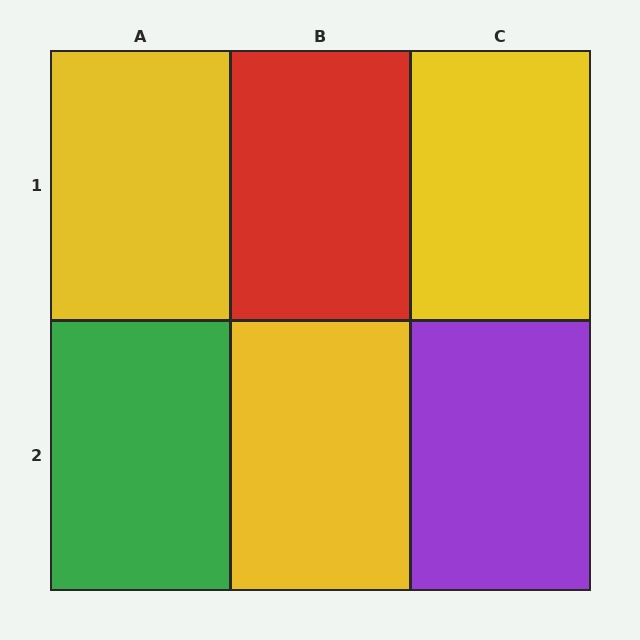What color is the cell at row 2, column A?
Green.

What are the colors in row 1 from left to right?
Yellow, red, yellow.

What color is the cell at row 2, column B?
Yellow.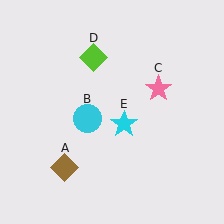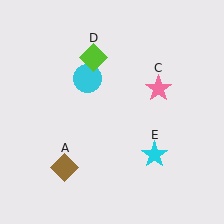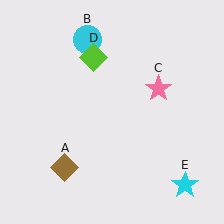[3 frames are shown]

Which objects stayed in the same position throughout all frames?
Brown diamond (object A) and pink star (object C) and lime diamond (object D) remained stationary.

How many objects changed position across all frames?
2 objects changed position: cyan circle (object B), cyan star (object E).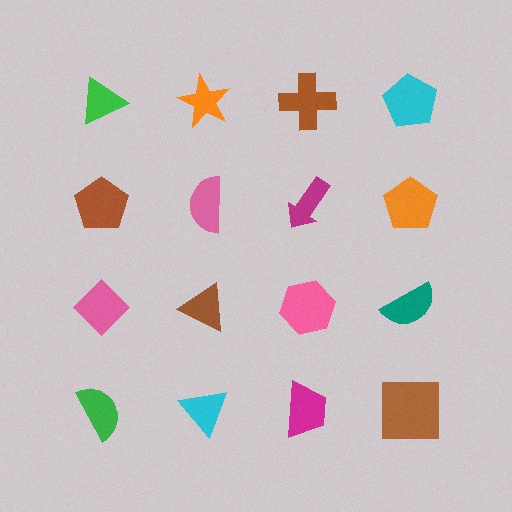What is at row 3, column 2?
A brown triangle.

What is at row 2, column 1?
A brown pentagon.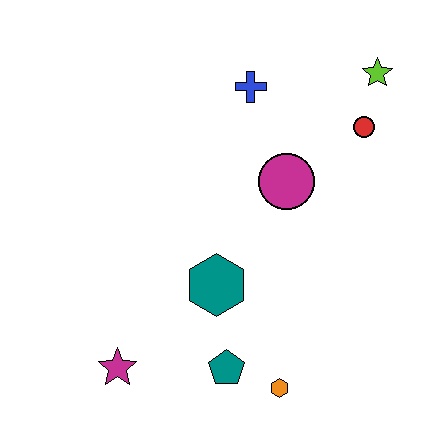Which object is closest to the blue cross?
The magenta circle is closest to the blue cross.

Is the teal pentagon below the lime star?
Yes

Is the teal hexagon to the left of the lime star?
Yes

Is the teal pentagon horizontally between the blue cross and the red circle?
No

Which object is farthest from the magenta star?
The lime star is farthest from the magenta star.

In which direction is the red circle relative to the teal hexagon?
The red circle is above the teal hexagon.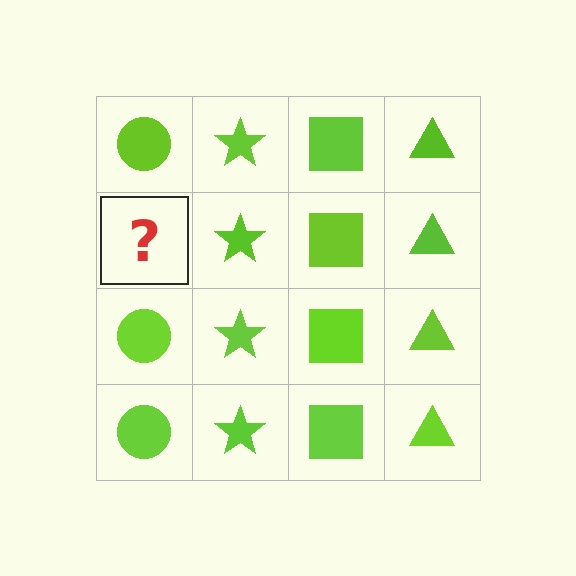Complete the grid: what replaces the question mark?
The question mark should be replaced with a lime circle.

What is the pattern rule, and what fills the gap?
The rule is that each column has a consistent shape. The gap should be filled with a lime circle.